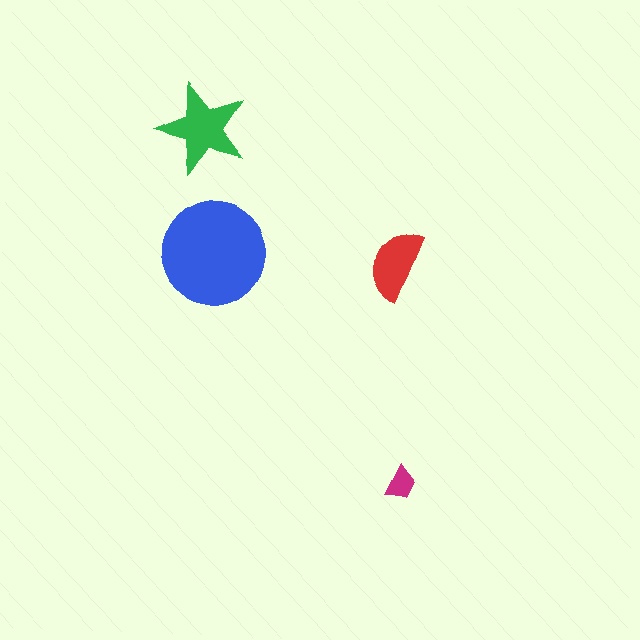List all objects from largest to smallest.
The blue circle, the green star, the red semicircle, the magenta trapezoid.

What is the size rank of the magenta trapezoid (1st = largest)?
4th.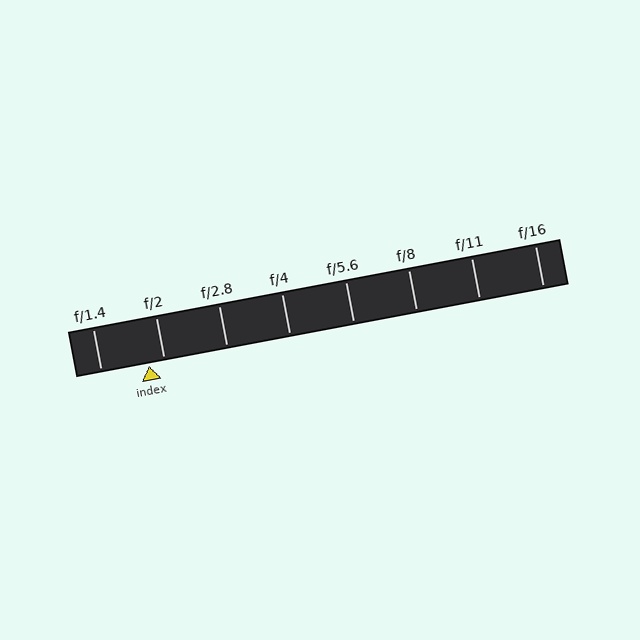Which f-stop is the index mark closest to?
The index mark is closest to f/2.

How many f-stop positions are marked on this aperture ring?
There are 8 f-stop positions marked.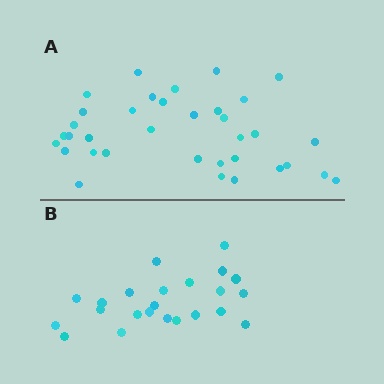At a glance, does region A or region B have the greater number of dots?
Region A (the top region) has more dots.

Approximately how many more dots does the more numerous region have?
Region A has roughly 12 or so more dots than region B.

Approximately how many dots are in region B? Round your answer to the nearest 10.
About 20 dots. (The exact count is 23, which rounds to 20.)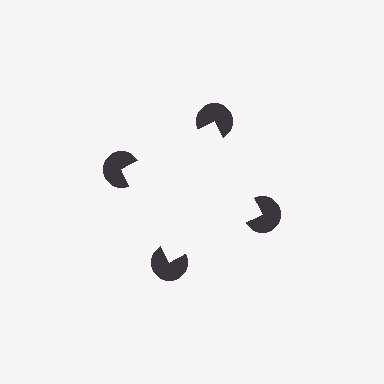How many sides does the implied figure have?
4 sides.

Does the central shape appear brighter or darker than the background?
It typically appears slightly brighter than the background, even though no actual brightness change is drawn.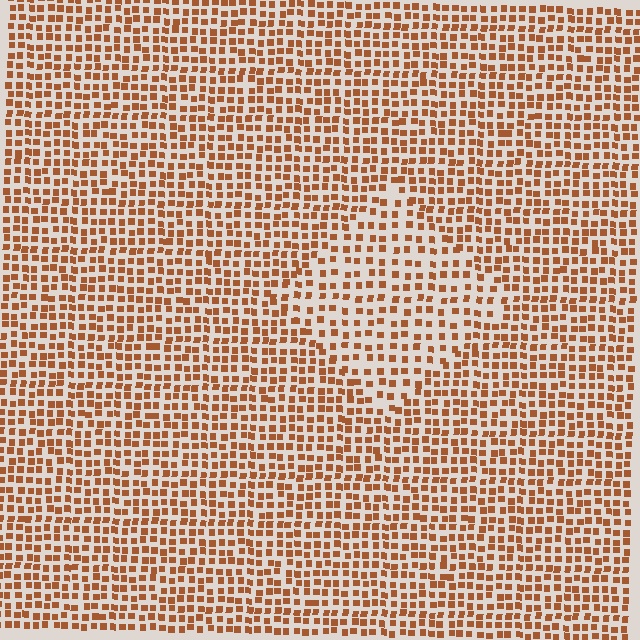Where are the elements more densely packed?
The elements are more densely packed outside the diamond boundary.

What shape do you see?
I see a diamond.